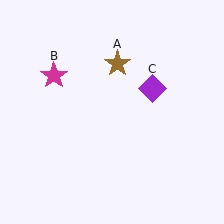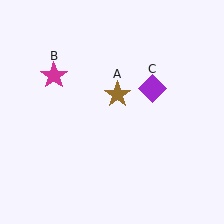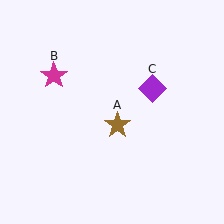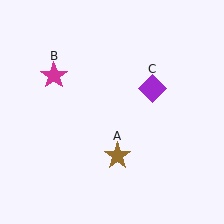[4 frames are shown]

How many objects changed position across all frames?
1 object changed position: brown star (object A).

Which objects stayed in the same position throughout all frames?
Magenta star (object B) and purple diamond (object C) remained stationary.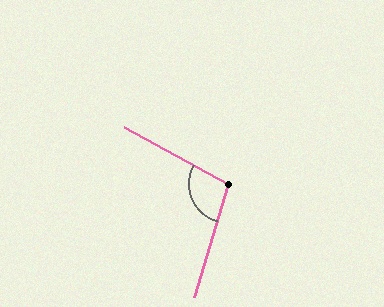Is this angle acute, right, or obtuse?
It is obtuse.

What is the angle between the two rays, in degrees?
Approximately 102 degrees.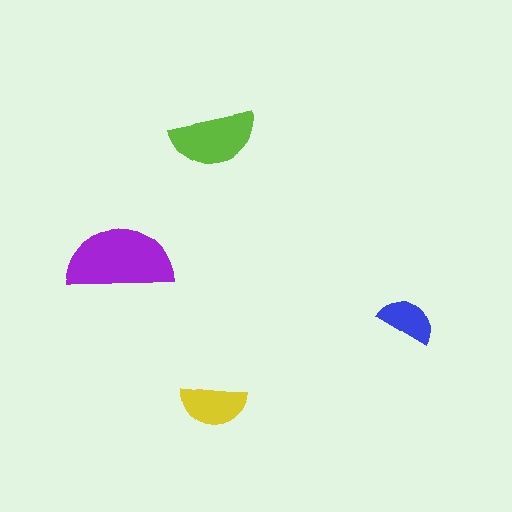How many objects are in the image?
There are 4 objects in the image.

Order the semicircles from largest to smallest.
the purple one, the lime one, the yellow one, the blue one.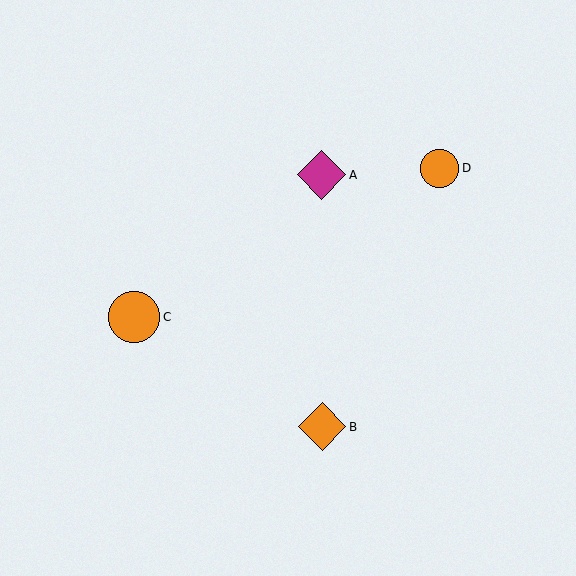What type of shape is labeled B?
Shape B is an orange diamond.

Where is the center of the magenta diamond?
The center of the magenta diamond is at (322, 175).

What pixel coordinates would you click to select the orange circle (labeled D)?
Click at (440, 168) to select the orange circle D.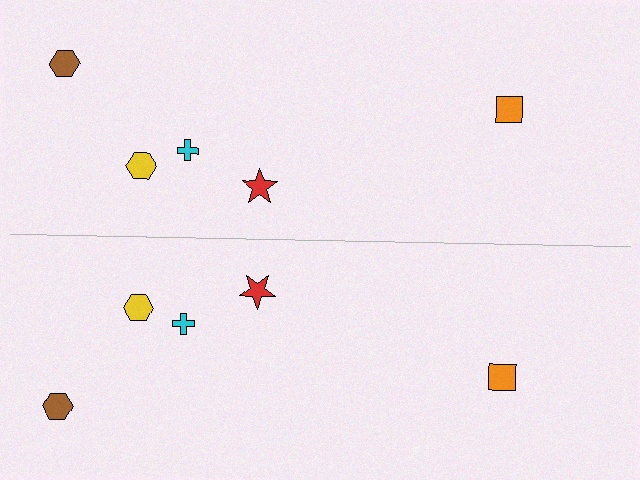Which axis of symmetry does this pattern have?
The pattern has a horizontal axis of symmetry running through the center of the image.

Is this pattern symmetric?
Yes, this pattern has bilateral (reflection) symmetry.